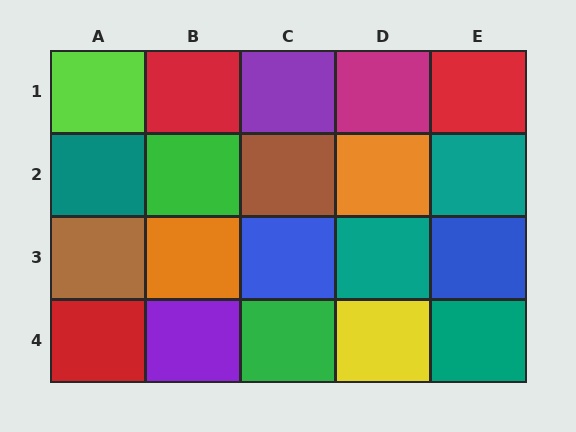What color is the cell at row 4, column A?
Red.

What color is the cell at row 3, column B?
Orange.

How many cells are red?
3 cells are red.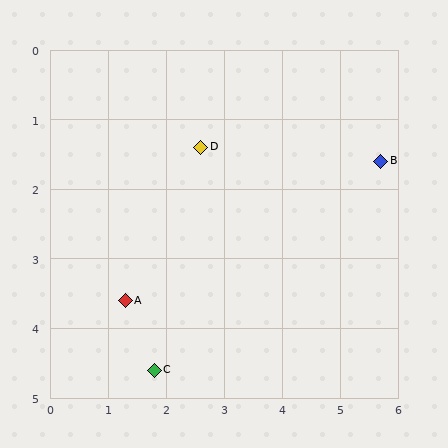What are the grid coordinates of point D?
Point D is at approximately (2.6, 1.4).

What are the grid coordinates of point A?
Point A is at approximately (1.3, 3.6).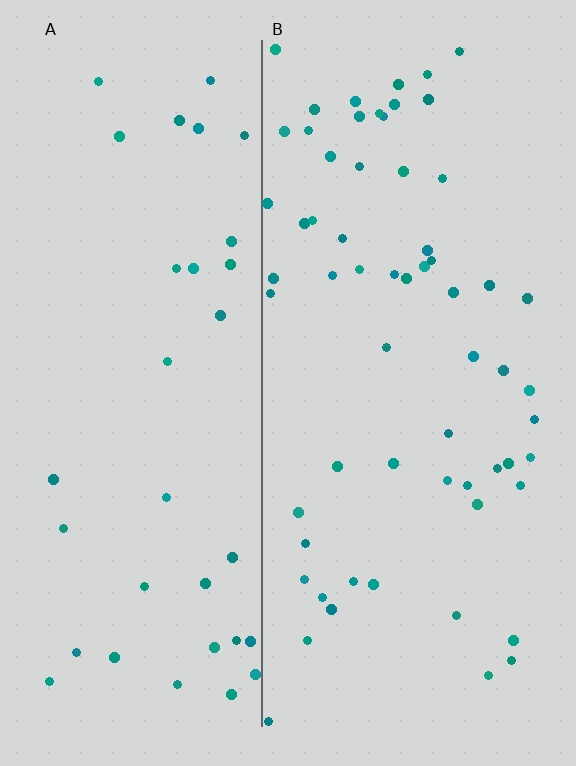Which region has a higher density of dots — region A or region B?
B (the right).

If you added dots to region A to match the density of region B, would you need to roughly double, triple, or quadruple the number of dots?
Approximately double.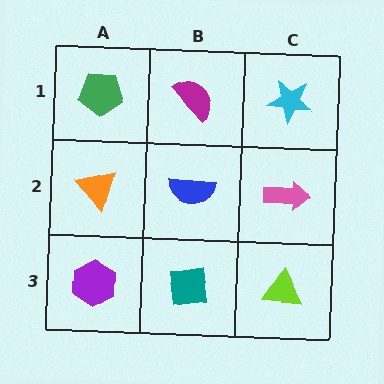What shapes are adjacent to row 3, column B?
A blue semicircle (row 2, column B), a purple hexagon (row 3, column A), a lime triangle (row 3, column C).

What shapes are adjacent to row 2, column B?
A magenta semicircle (row 1, column B), a teal square (row 3, column B), an orange triangle (row 2, column A), a pink arrow (row 2, column C).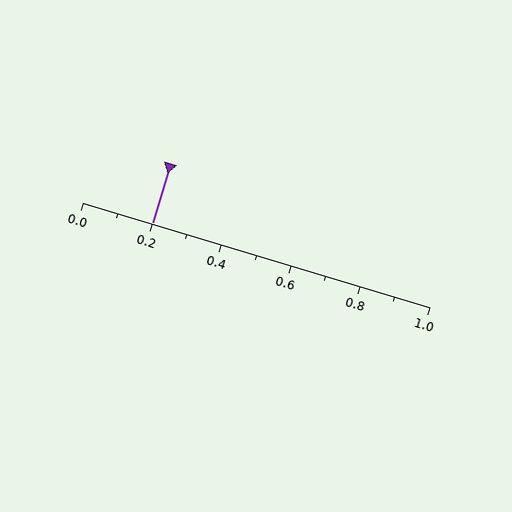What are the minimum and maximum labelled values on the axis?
The axis runs from 0.0 to 1.0.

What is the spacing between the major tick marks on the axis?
The major ticks are spaced 0.2 apart.